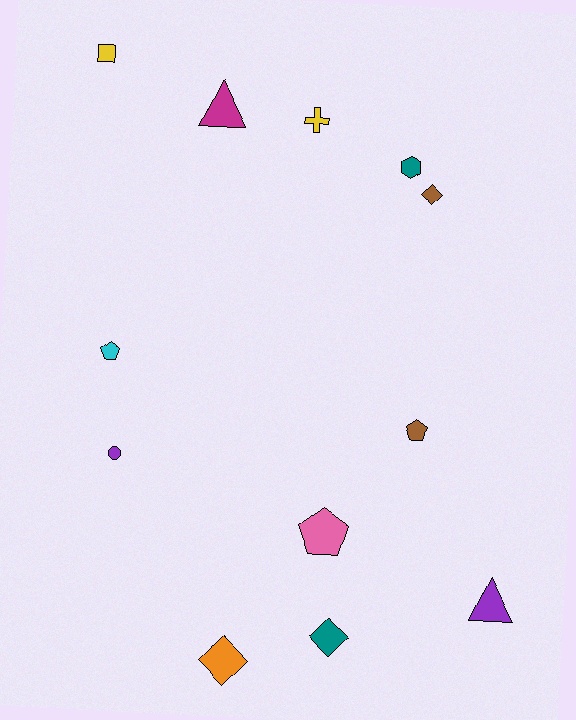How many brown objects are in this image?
There are 2 brown objects.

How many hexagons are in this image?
There is 1 hexagon.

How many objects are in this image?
There are 12 objects.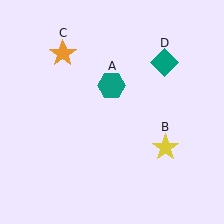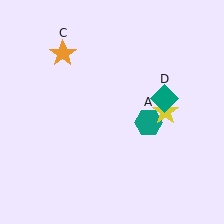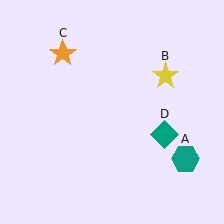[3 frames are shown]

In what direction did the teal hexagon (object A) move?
The teal hexagon (object A) moved down and to the right.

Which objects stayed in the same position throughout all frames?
Orange star (object C) remained stationary.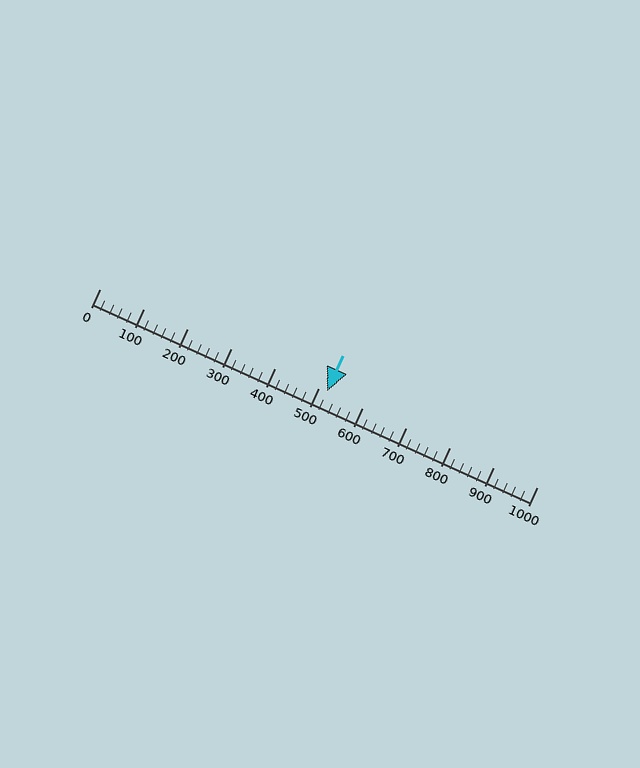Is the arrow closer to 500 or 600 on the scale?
The arrow is closer to 500.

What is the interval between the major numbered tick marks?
The major tick marks are spaced 100 units apart.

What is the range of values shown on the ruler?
The ruler shows values from 0 to 1000.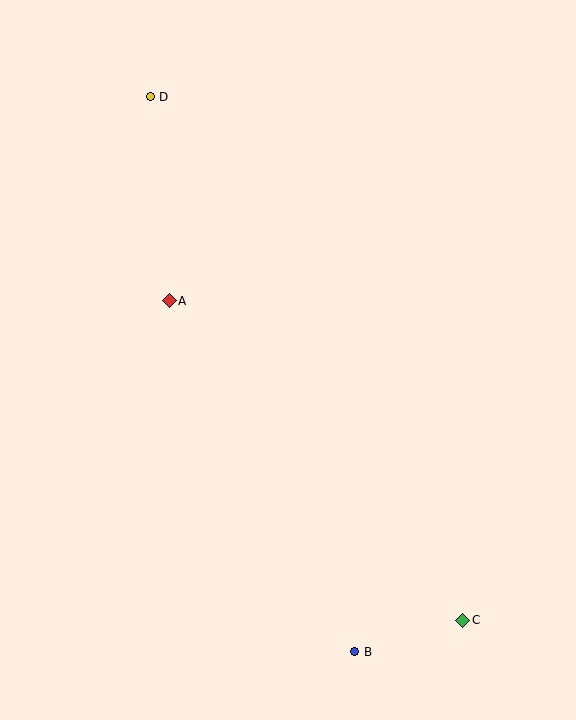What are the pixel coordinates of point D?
Point D is at (150, 97).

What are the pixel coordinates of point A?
Point A is at (169, 301).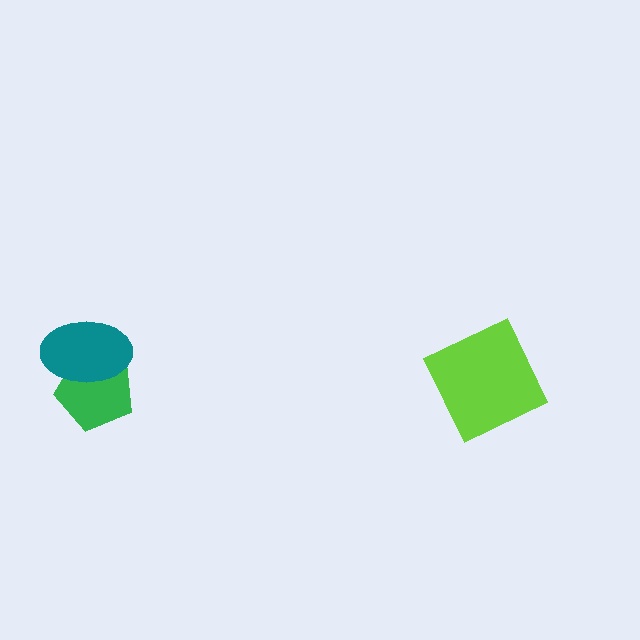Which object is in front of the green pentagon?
The teal ellipse is in front of the green pentagon.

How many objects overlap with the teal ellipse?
1 object overlaps with the teal ellipse.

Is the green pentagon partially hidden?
Yes, it is partially covered by another shape.